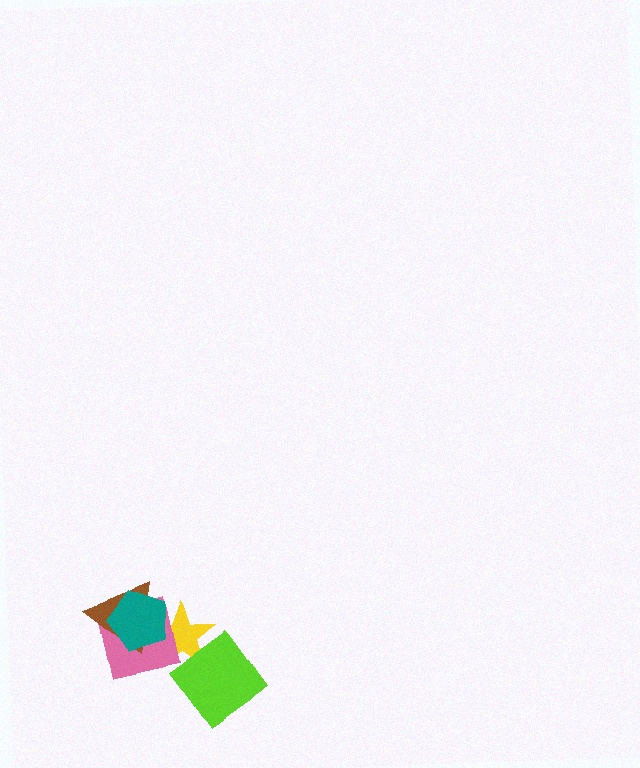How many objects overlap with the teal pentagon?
3 objects overlap with the teal pentagon.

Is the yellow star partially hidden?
Yes, it is partially covered by another shape.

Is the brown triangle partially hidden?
Yes, it is partially covered by another shape.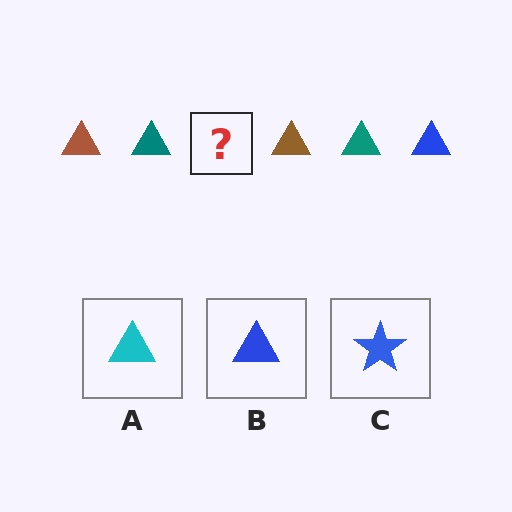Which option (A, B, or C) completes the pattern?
B.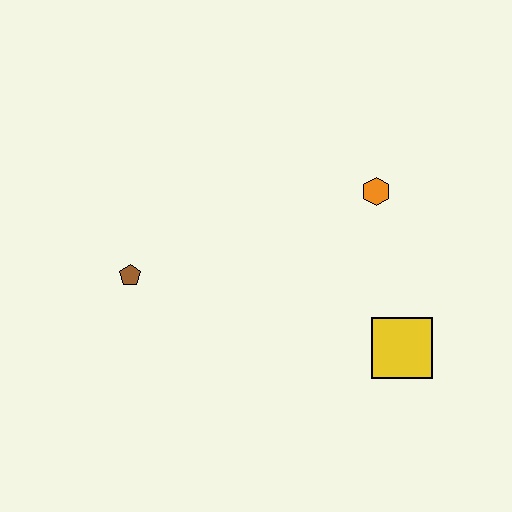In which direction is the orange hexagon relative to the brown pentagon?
The orange hexagon is to the right of the brown pentagon.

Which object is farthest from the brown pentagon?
The yellow square is farthest from the brown pentagon.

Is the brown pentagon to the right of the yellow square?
No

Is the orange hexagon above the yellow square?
Yes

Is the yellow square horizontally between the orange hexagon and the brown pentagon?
No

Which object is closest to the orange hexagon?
The yellow square is closest to the orange hexagon.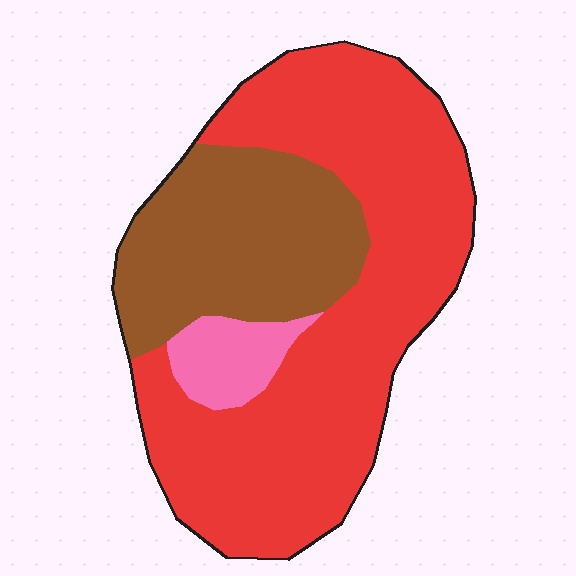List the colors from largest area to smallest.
From largest to smallest: red, brown, pink.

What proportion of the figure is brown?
Brown covers 29% of the figure.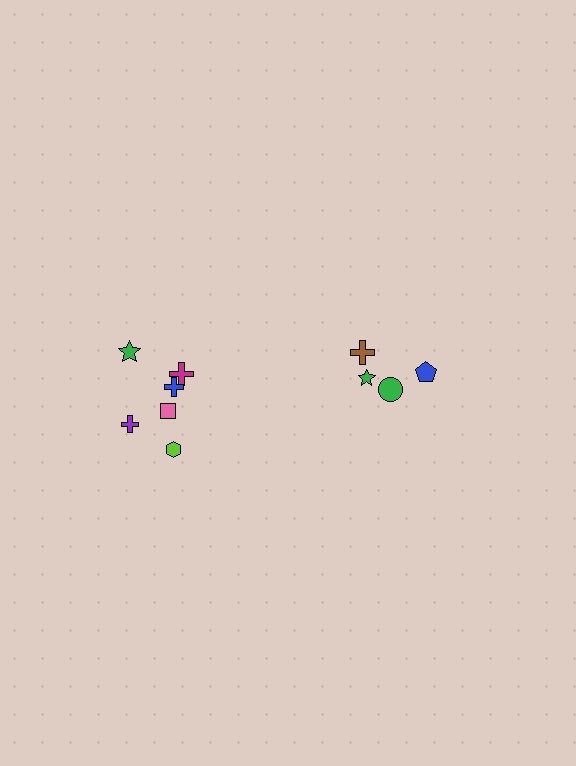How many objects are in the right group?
There are 4 objects.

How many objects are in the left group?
There are 6 objects.